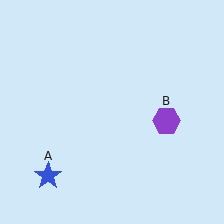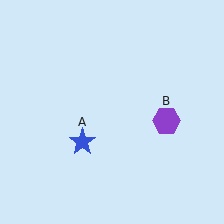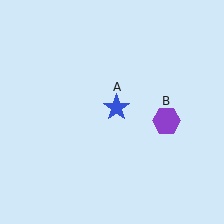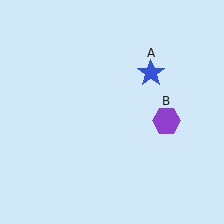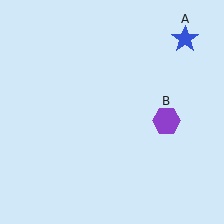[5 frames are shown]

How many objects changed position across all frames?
1 object changed position: blue star (object A).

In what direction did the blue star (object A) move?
The blue star (object A) moved up and to the right.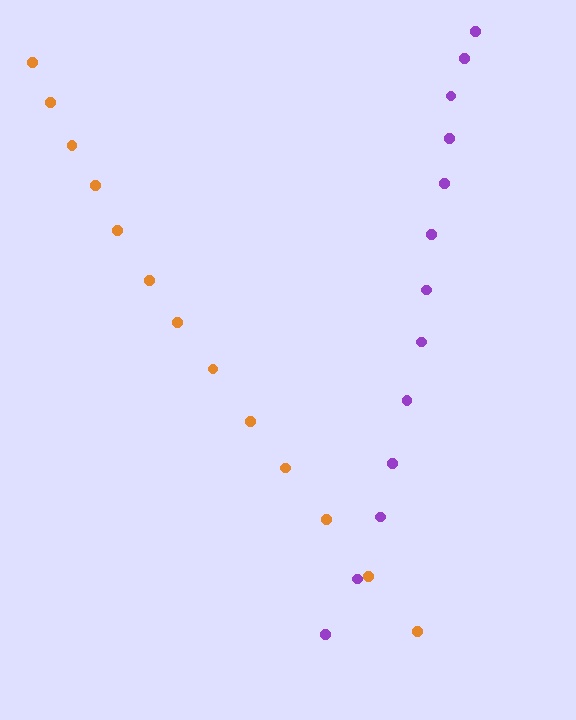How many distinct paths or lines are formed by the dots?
There are 2 distinct paths.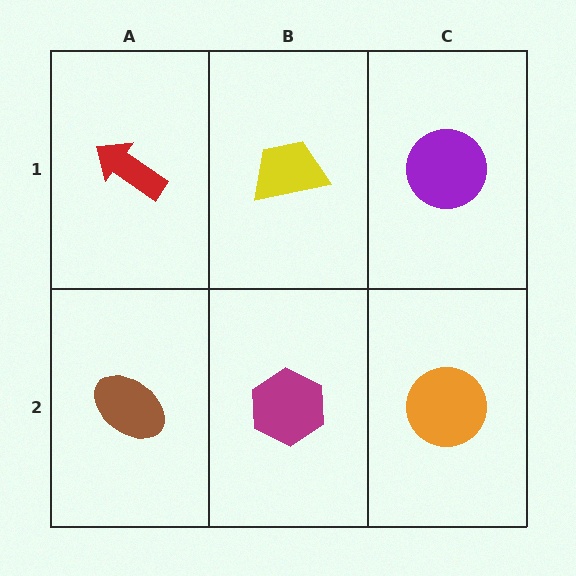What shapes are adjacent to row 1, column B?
A magenta hexagon (row 2, column B), a red arrow (row 1, column A), a purple circle (row 1, column C).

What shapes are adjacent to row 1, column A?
A brown ellipse (row 2, column A), a yellow trapezoid (row 1, column B).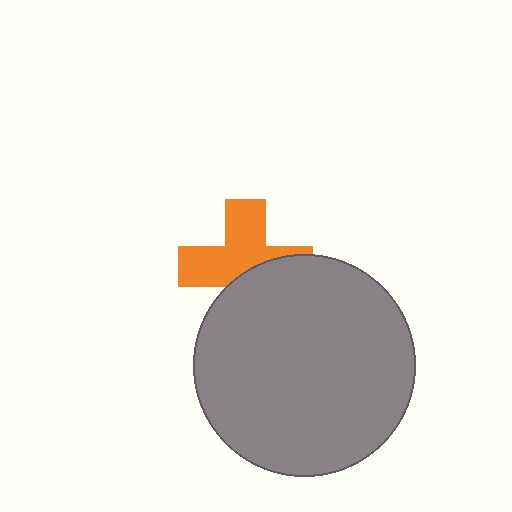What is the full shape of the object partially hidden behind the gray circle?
The partially hidden object is an orange cross.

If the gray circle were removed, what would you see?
You would see the complete orange cross.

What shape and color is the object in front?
The object in front is a gray circle.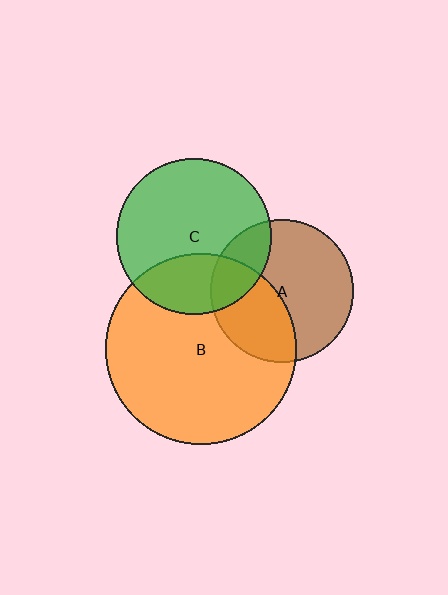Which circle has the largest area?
Circle B (orange).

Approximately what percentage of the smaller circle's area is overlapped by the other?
Approximately 30%.